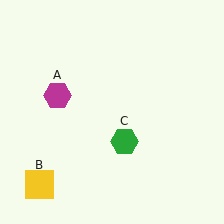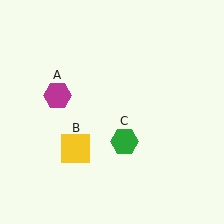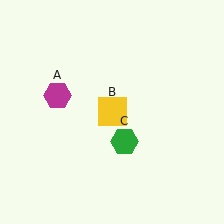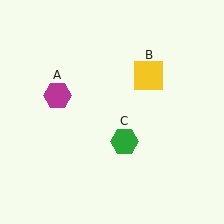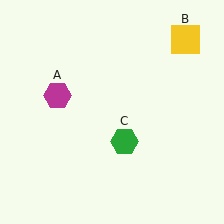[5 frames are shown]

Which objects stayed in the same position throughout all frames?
Magenta hexagon (object A) and green hexagon (object C) remained stationary.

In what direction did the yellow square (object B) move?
The yellow square (object B) moved up and to the right.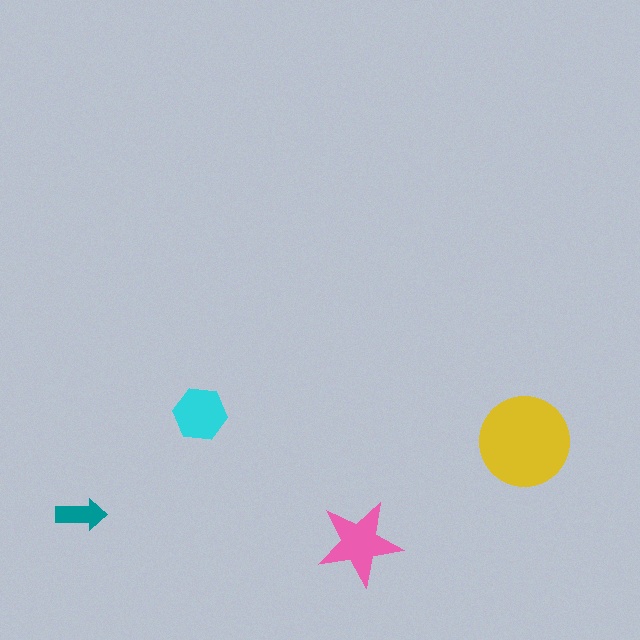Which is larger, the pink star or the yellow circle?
The yellow circle.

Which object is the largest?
The yellow circle.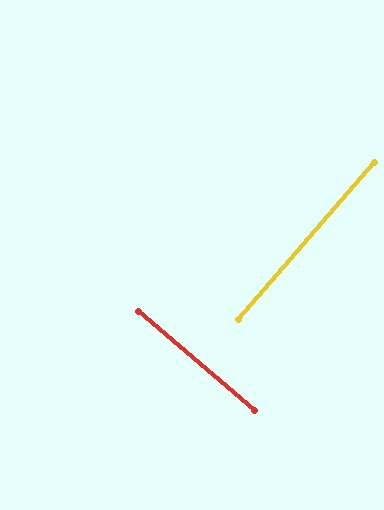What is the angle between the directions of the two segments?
Approximately 90 degrees.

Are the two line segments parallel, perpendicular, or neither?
Perpendicular — they meet at approximately 90°.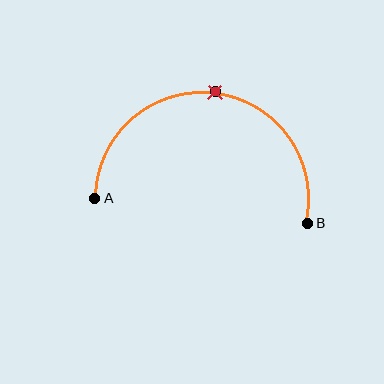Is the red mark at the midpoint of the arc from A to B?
Yes. The red mark lies on the arc at equal arc-length from both A and B — it is the arc midpoint.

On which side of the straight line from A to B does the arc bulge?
The arc bulges above the straight line connecting A and B.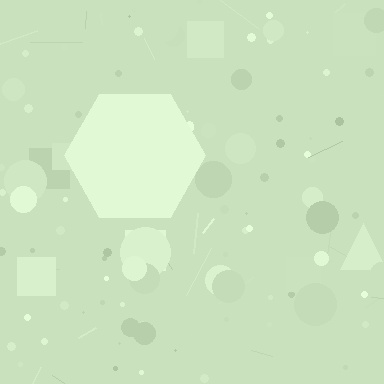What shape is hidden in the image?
A hexagon is hidden in the image.